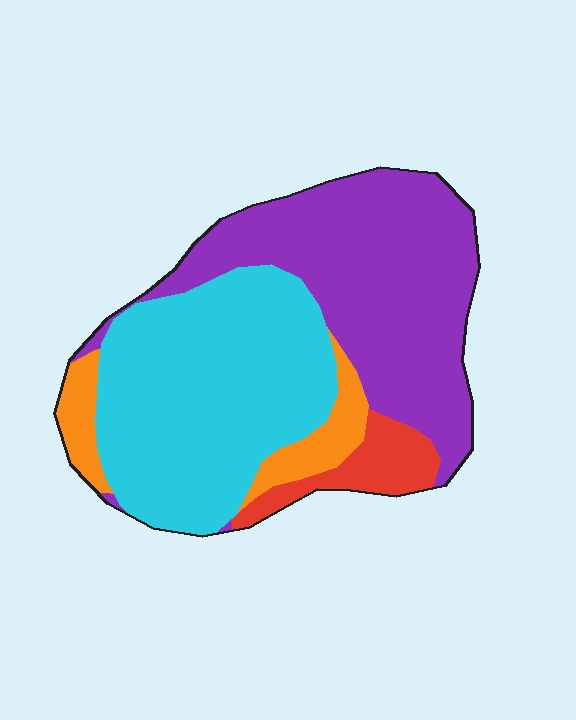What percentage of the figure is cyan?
Cyan covers 42% of the figure.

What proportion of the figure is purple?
Purple covers around 40% of the figure.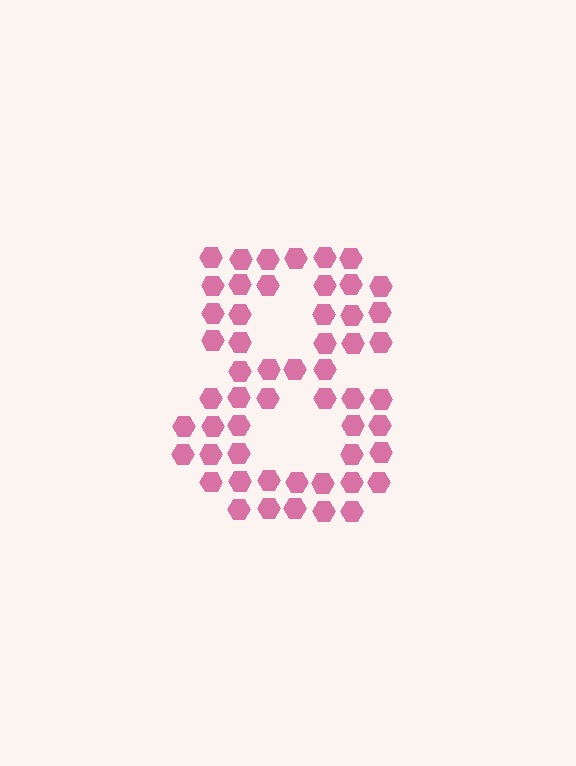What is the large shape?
The large shape is the digit 8.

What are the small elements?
The small elements are hexagons.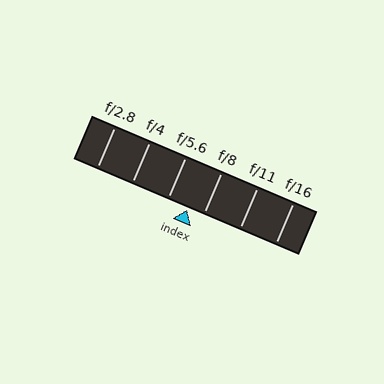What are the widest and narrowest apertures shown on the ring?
The widest aperture shown is f/2.8 and the narrowest is f/16.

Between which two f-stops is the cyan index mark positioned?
The index mark is between f/5.6 and f/8.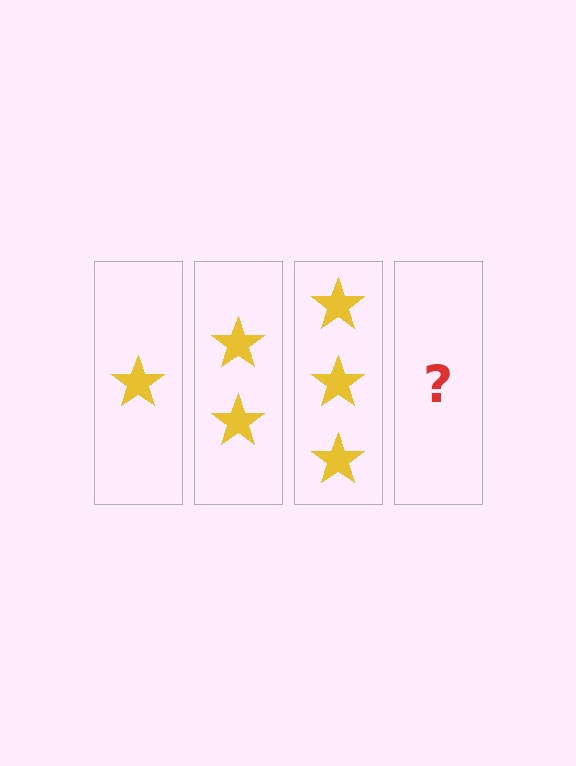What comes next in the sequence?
The next element should be 4 stars.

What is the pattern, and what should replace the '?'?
The pattern is that each step adds one more star. The '?' should be 4 stars.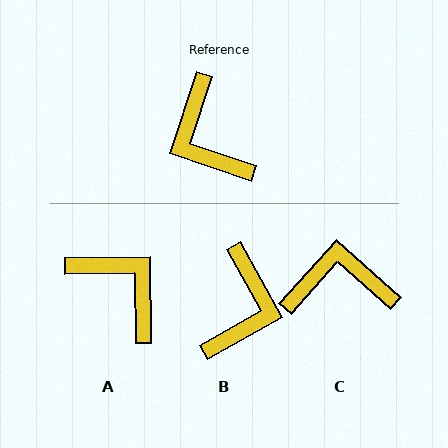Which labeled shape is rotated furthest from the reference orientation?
A, about 161 degrees away.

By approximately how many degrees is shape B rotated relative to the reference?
Approximately 138 degrees counter-clockwise.